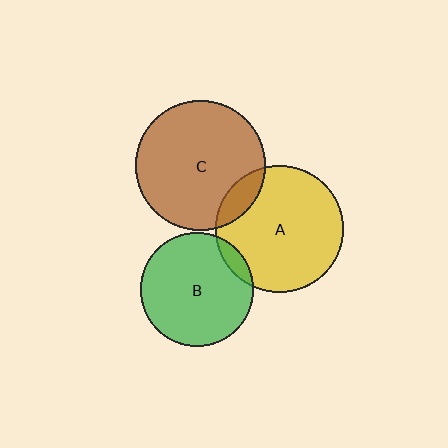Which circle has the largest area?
Circle C (brown).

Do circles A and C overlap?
Yes.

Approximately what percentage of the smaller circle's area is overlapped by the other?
Approximately 10%.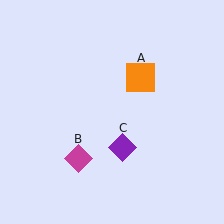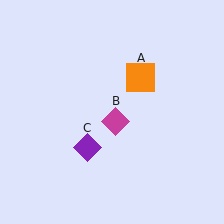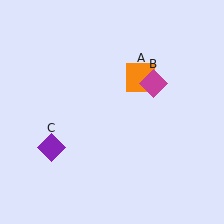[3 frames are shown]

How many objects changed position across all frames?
2 objects changed position: magenta diamond (object B), purple diamond (object C).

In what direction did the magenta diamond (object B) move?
The magenta diamond (object B) moved up and to the right.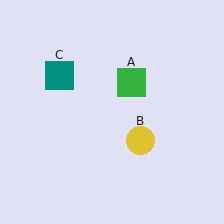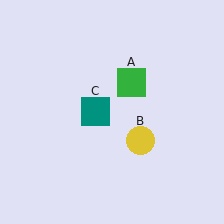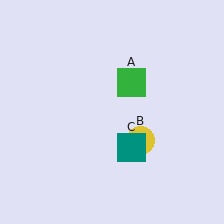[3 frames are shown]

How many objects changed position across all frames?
1 object changed position: teal square (object C).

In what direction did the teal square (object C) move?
The teal square (object C) moved down and to the right.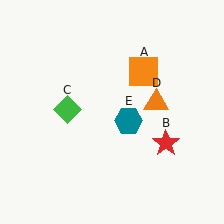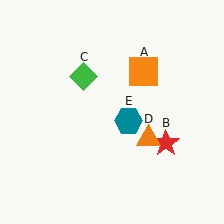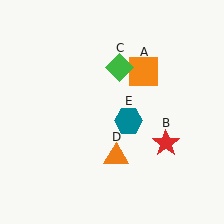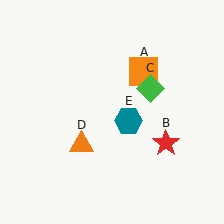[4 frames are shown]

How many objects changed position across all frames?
2 objects changed position: green diamond (object C), orange triangle (object D).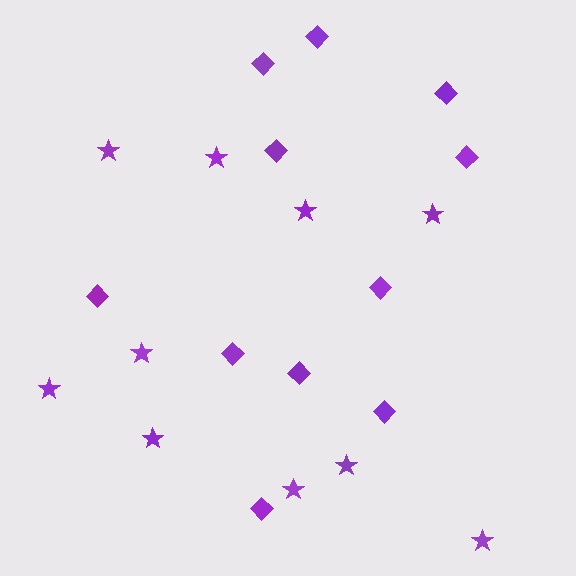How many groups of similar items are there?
There are 2 groups: one group of diamonds (11) and one group of stars (10).